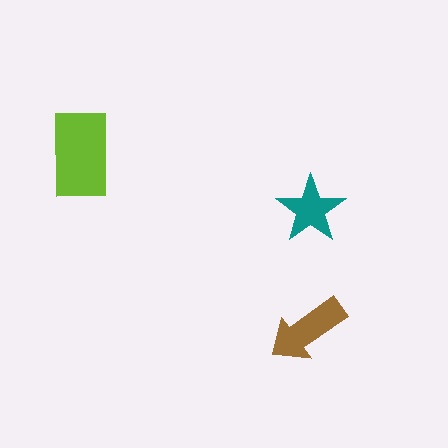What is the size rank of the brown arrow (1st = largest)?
2nd.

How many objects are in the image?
There are 3 objects in the image.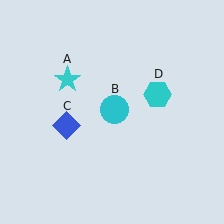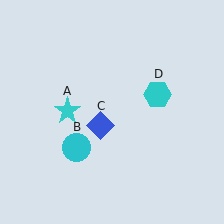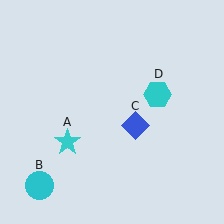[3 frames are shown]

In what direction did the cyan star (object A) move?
The cyan star (object A) moved down.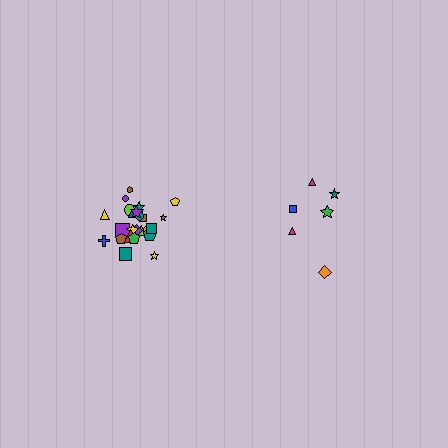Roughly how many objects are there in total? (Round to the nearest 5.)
Roughly 30 objects in total.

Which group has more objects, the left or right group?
The left group.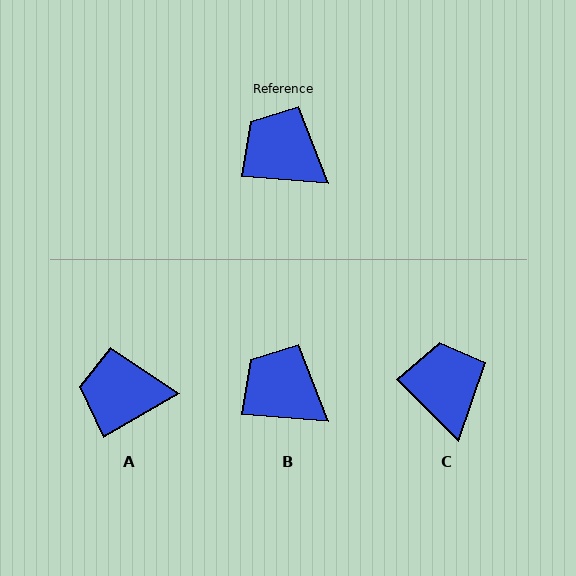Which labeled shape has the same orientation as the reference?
B.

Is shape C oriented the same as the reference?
No, it is off by about 41 degrees.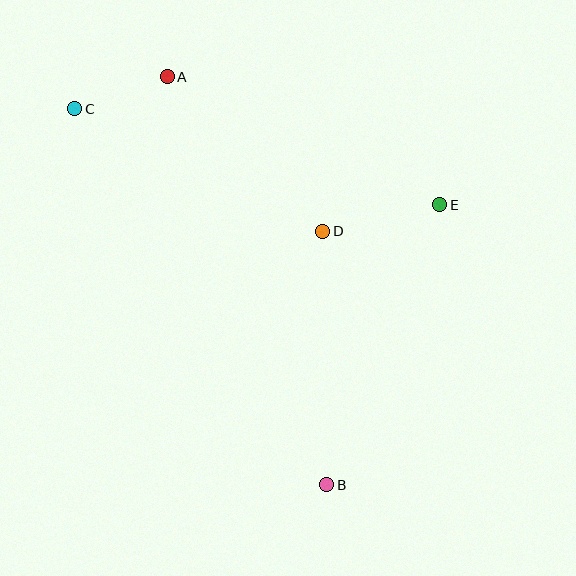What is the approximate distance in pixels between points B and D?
The distance between B and D is approximately 253 pixels.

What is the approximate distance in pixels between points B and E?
The distance between B and E is approximately 302 pixels.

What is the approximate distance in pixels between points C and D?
The distance between C and D is approximately 277 pixels.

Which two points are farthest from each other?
Points B and C are farthest from each other.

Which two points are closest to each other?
Points A and C are closest to each other.